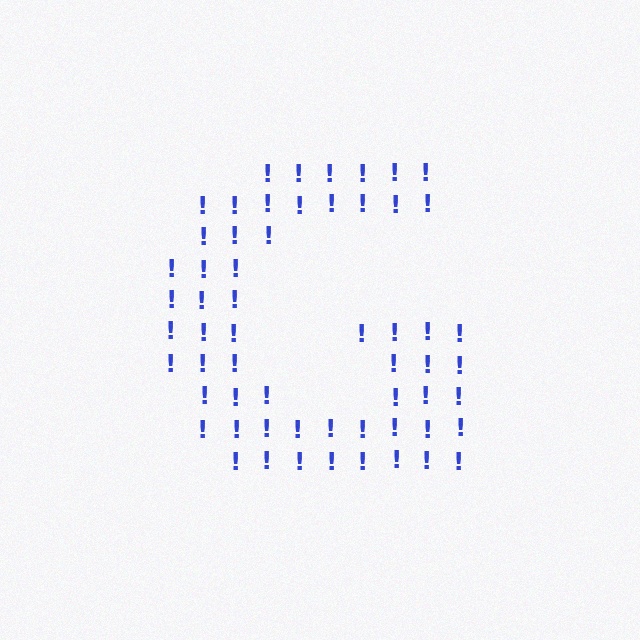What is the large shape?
The large shape is the letter G.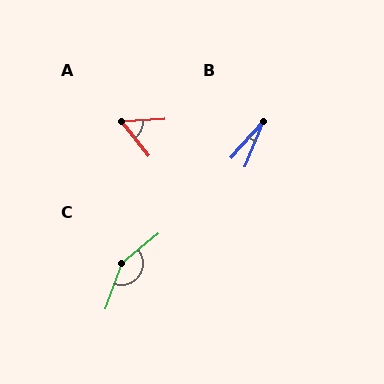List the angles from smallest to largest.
B (20°), A (54°), C (149°).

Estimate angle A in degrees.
Approximately 54 degrees.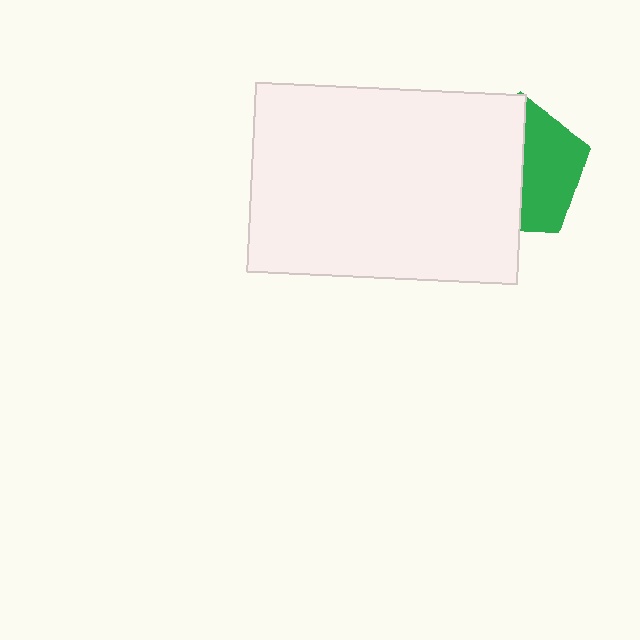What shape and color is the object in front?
The object in front is a white rectangle.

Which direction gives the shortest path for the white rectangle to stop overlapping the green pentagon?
Moving left gives the shortest separation.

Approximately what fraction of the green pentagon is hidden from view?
Roughly 56% of the green pentagon is hidden behind the white rectangle.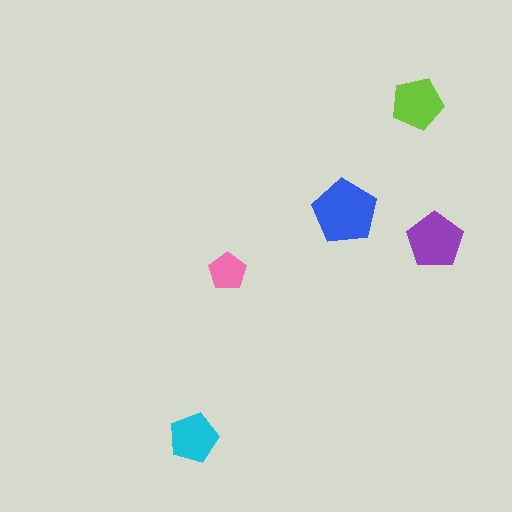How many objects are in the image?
There are 5 objects in the image.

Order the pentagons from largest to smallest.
the blue one, the purple one, the lime one, the cyan one, the pink one.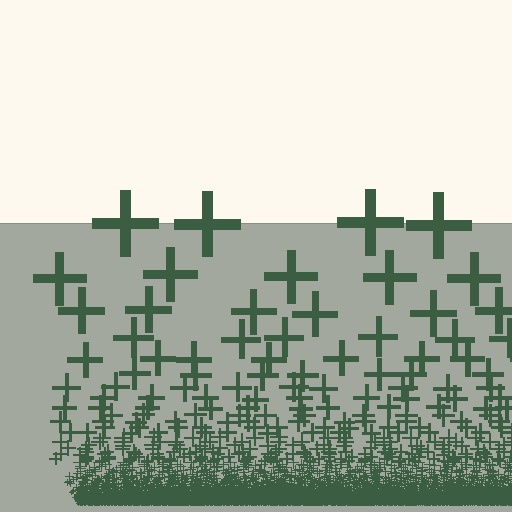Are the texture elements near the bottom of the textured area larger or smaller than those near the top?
Smaller. The gradient is inverted — elements near the bottom are smaller and denser.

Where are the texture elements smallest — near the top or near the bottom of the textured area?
Near the bottom.